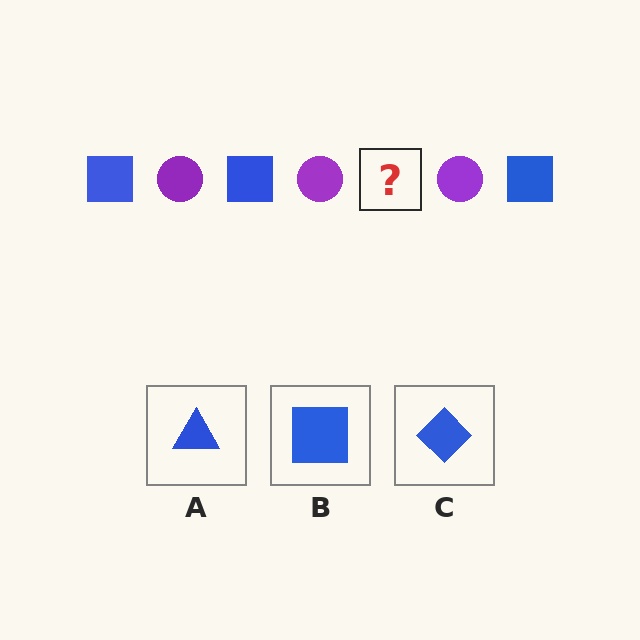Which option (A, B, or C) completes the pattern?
B.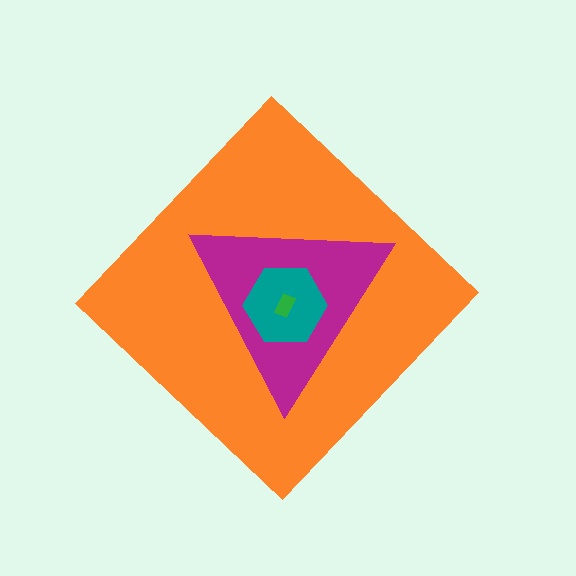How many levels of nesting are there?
4.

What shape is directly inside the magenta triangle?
The teal hexagon.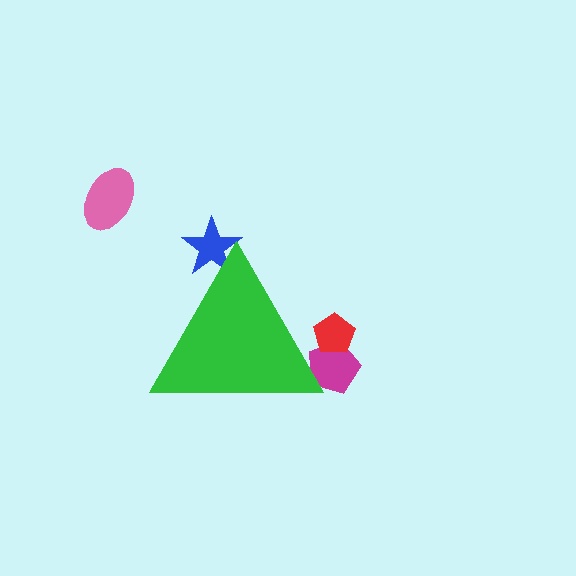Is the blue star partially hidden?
Yes, the blue star is partially hidden behind the green triangle.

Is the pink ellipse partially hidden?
No, the pink ellipse is fully visible.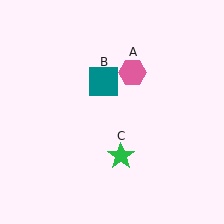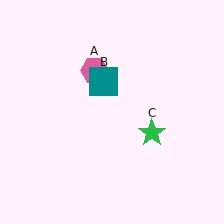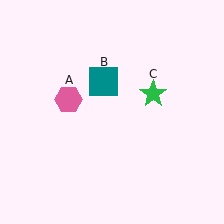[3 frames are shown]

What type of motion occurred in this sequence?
The pink hexagon (object A), green star (object C) rotated counterclockwise around the center of the scene.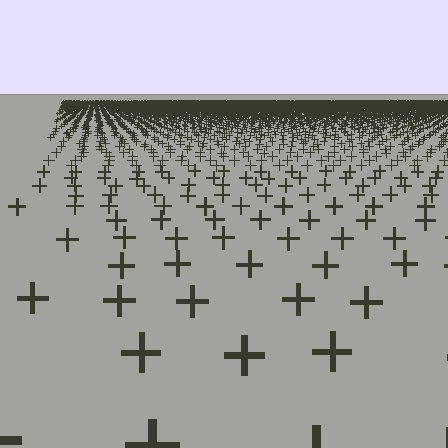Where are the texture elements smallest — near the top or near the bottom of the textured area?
Near the top.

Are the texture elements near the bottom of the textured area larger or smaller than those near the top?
Larger. Near the bottom, elements are closer to the viewer and appear at a bigger on-screen size.